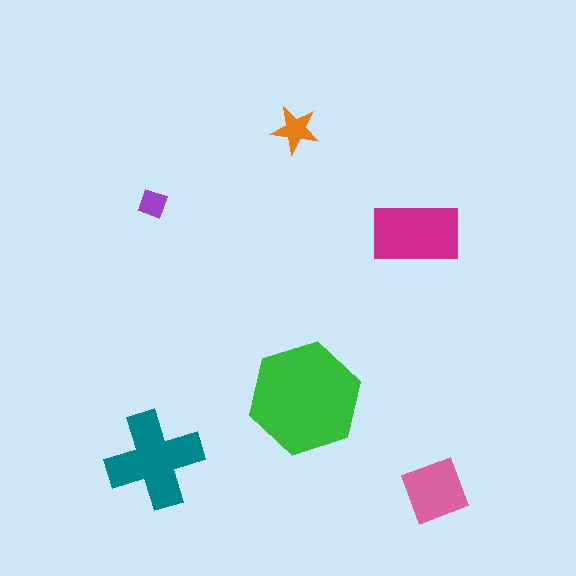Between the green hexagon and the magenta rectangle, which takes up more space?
The green hexagon.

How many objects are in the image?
There are 6 objects in the image.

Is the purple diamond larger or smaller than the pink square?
Smaller.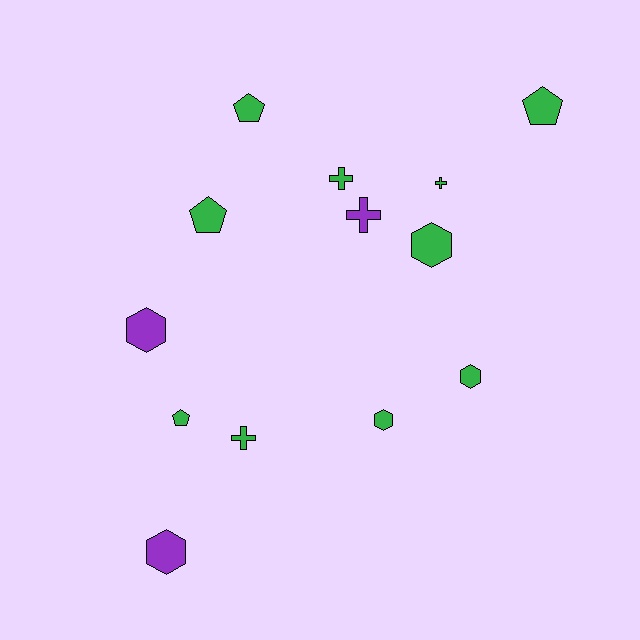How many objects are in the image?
There are 13 objects.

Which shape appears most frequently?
Hexagon, with 5 objects.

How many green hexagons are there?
There are 3 green hexagons.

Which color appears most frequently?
Green, with 10 objects.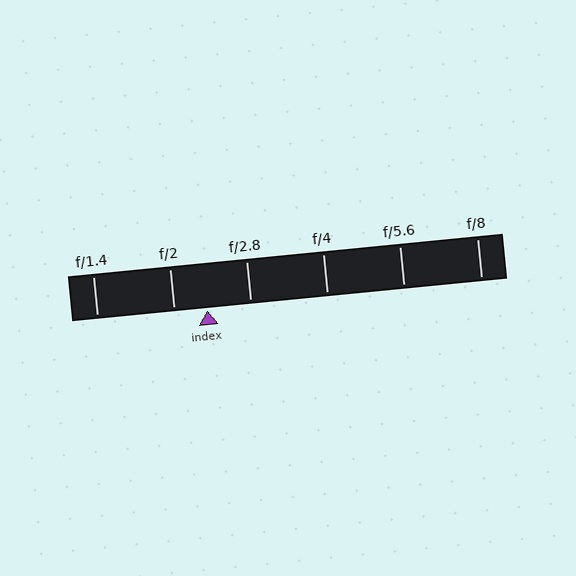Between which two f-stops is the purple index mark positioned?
The index mark is between f/2 and f/2.8.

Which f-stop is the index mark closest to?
The index mark is closest to f/2.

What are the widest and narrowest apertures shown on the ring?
The widest aperture shown is f/1.4 and the narrowest is f/8.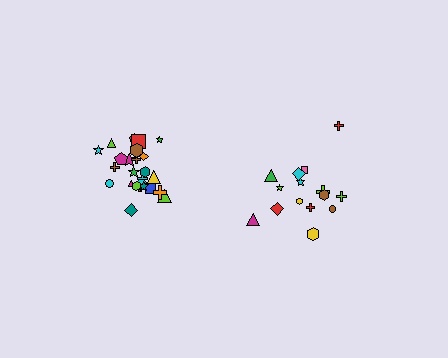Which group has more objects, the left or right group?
The left group.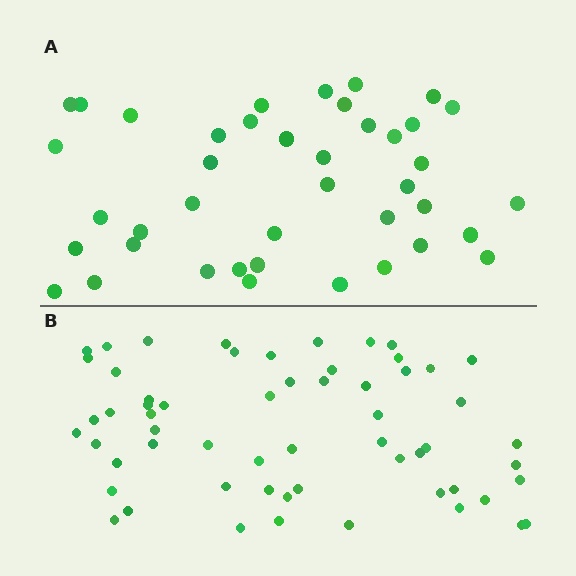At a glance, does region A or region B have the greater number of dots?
Region B (the bottom region) has more dots.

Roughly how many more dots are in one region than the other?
Region B has approximately 20 more dots than region A.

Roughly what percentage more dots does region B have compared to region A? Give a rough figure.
About 45% more.